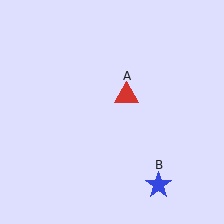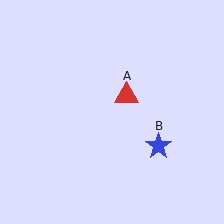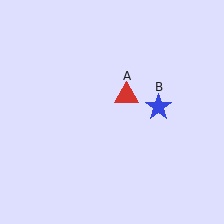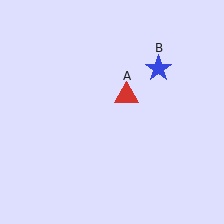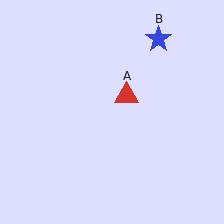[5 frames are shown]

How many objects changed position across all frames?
1 object changed position: blue star (object B).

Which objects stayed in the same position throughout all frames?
Red triangle (object A) remained stationary.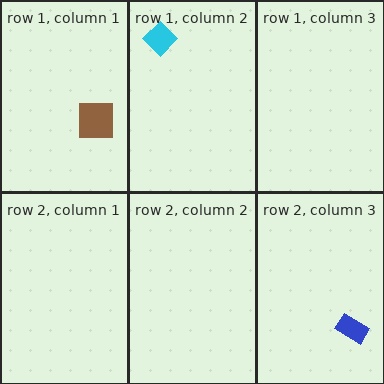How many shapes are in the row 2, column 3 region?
1.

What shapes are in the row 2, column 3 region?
The blue rectangle.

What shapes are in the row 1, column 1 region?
The brown square.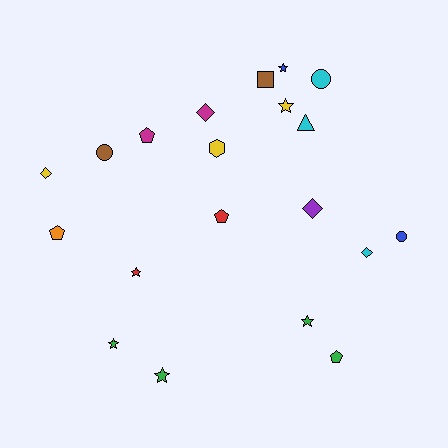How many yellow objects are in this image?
There are 3 yellow objects.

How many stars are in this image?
There are 6 stars.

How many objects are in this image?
There are 20 objects.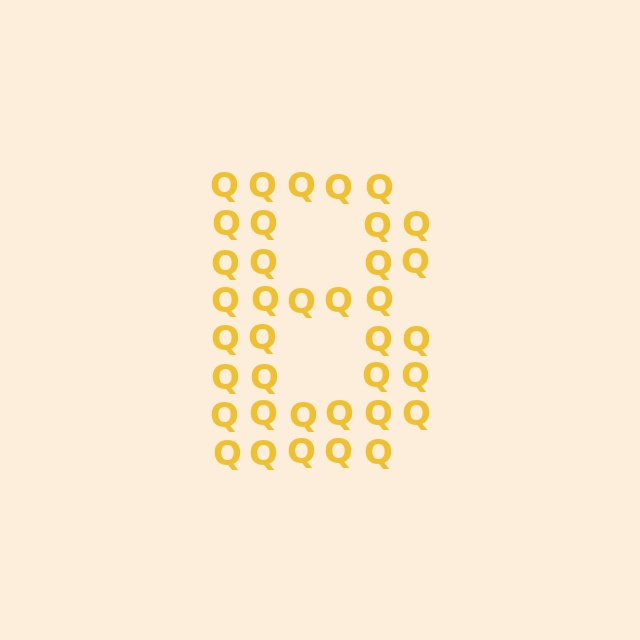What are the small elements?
The small elements are letter Q's.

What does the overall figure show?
The overall figure shows the letter B.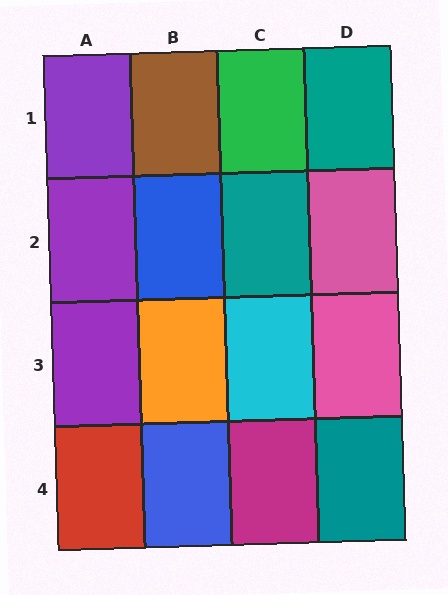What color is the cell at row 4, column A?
Red.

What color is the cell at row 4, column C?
Magenta.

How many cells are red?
1 cell is red.